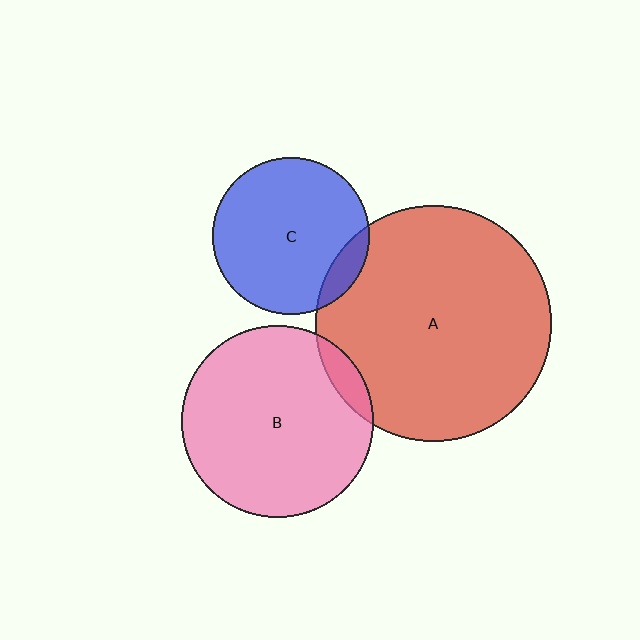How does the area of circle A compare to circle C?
Approximately 2.3 times.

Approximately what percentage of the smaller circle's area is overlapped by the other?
Approximately 10%.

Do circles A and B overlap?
Yes.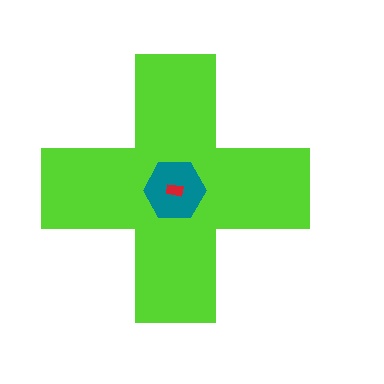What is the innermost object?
The red rectangle.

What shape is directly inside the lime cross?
The teal hexagon.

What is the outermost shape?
The lime cross.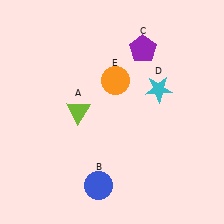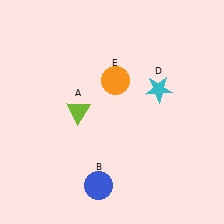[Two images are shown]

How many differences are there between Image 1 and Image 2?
There is 1 difference between the two images.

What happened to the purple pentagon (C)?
The purple pentagon (C) was removed in Image 2. It was in the top-right area of Image 1.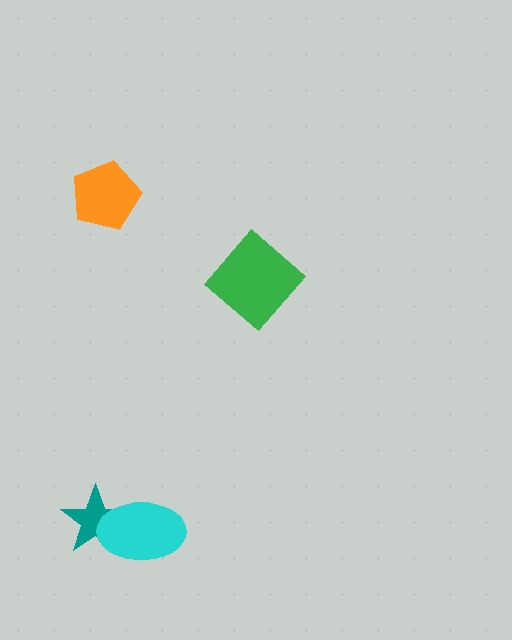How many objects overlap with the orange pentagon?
0 objects overlap with the orange pentagon.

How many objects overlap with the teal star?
1 object overlaps with the teal star.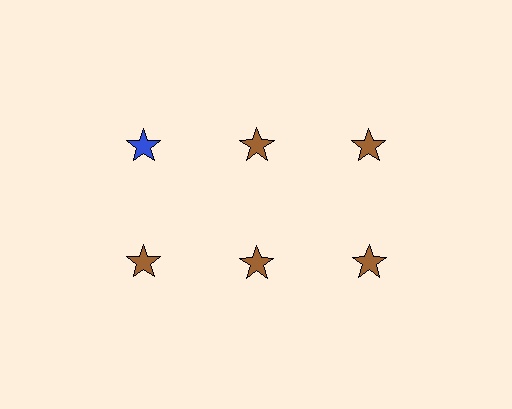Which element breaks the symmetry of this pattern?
The blue star in the top row, leftmost column breaks the symmetry. All other shapes are brown stars.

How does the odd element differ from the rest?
It has a different color: blue instead of brown.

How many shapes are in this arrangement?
There are 6 shapes arranged in a grid pattern.